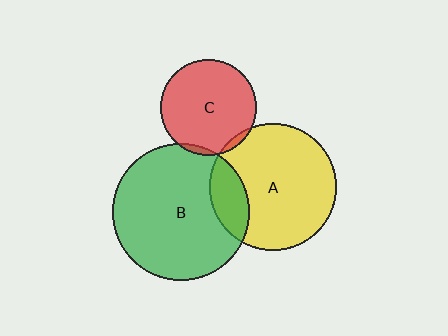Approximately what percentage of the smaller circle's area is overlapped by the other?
Approximately 5%.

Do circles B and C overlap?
Yes.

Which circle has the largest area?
Circle B (green).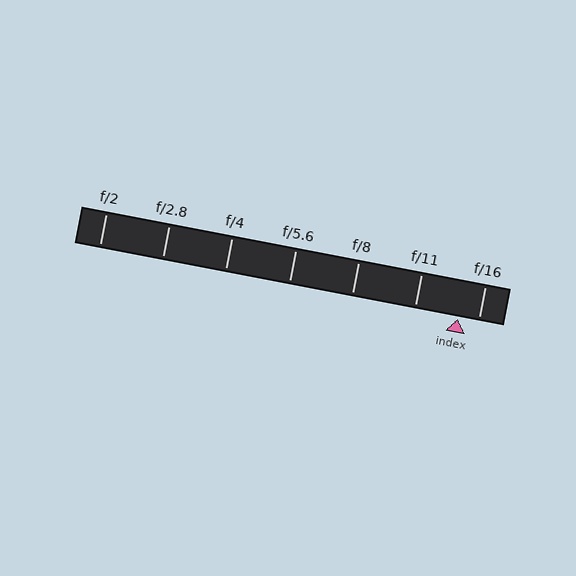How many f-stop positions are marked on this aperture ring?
There are 7 f-stop positions marked.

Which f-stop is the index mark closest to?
The index mark is closest to f/16.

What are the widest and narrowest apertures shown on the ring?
The widest aperture shown is f/2 and the narrowest is f/16.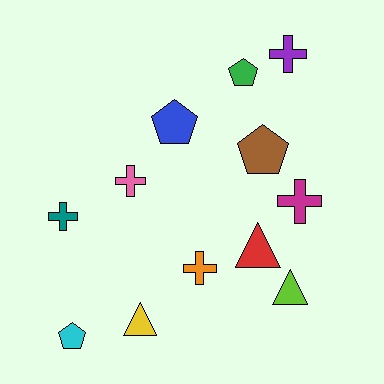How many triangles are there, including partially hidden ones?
There are 3 triangles.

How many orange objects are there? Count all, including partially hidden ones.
There is 1 orange object.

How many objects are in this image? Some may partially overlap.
There are 12 objects.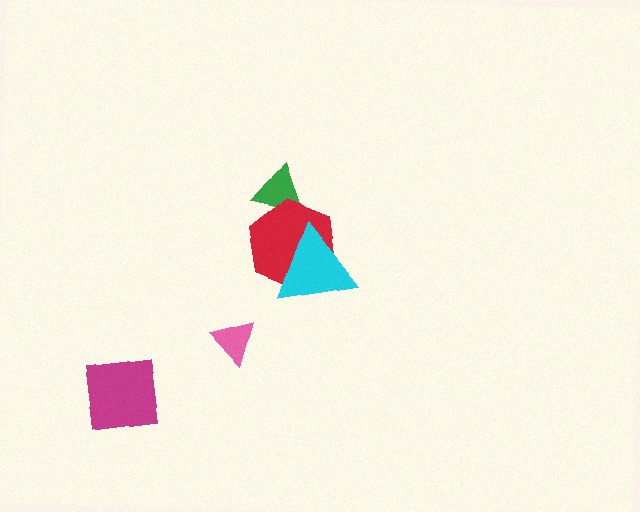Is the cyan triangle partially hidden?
No, no other shape covers it.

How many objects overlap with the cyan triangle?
1 object overlaps with the cyan triangle.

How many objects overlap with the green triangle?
1 object overlaps with the green triangle.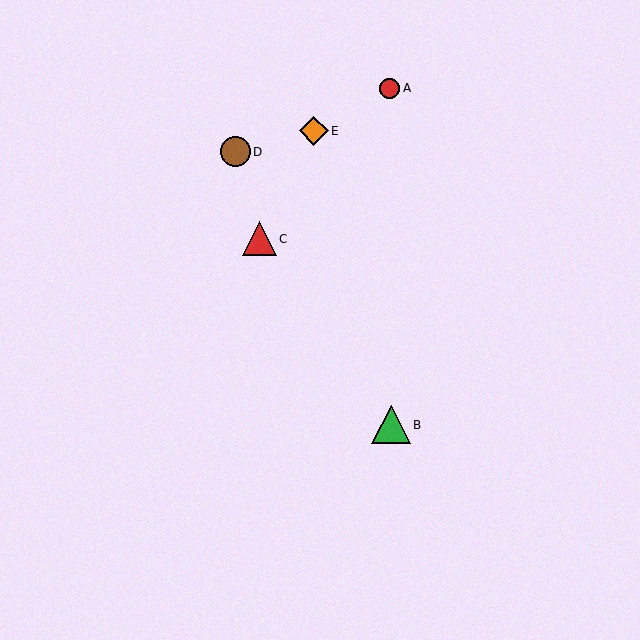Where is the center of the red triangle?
The center of the red triangle is at (259, 239).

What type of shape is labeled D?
Shape D is a brown circle.